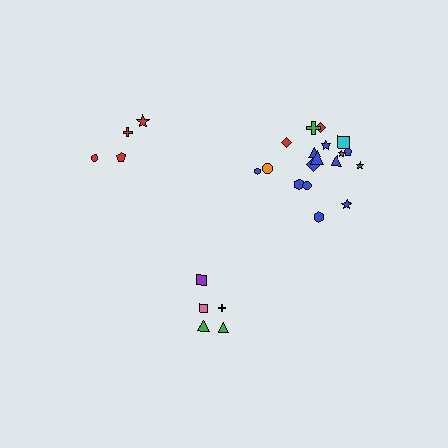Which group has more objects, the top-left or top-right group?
The top-right group.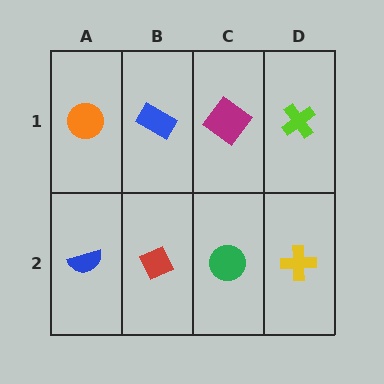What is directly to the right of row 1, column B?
A magenta diamond.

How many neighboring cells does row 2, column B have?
3.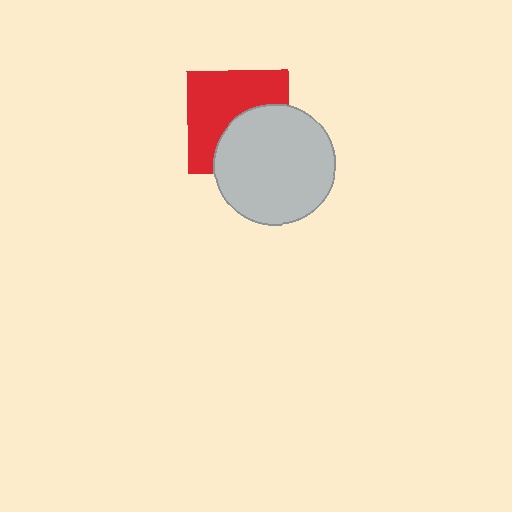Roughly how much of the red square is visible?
About half of it is visible (roughly 58%).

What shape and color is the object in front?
The object in front is a light gray circle.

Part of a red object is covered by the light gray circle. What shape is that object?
It is a square.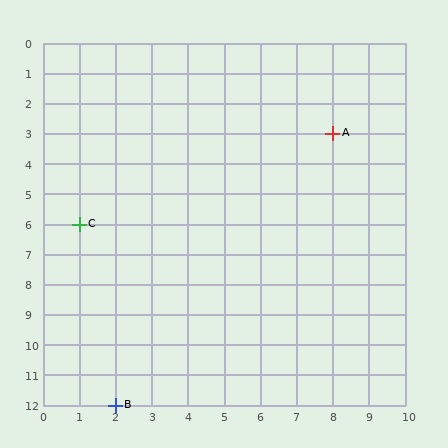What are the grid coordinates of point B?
Point B is at grid coordinates (2, 12).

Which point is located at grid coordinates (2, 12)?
Point B is at (2, 12).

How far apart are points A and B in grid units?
Points A and B are 6 columns and 9 rows apart (about 10.8 grid units diagonally).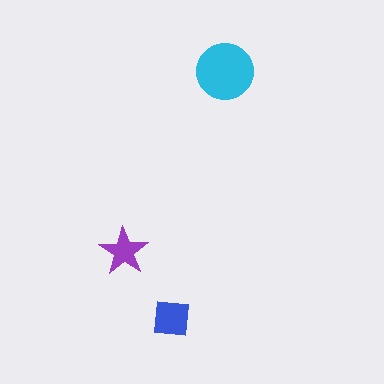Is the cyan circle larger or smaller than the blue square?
Larger.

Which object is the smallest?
The purple star.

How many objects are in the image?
There are 3 objects in the image.